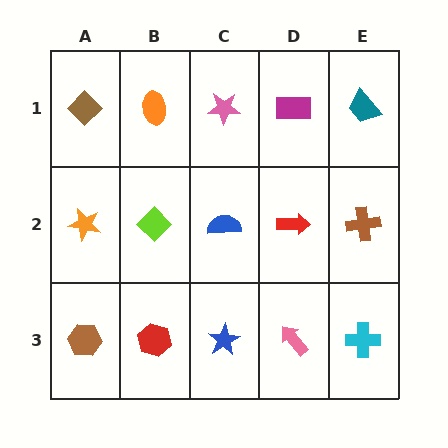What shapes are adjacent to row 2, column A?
A brown diamond (row 1, column A), a brown hexagon (row 3, column A), a lime diamond (row 2, column B).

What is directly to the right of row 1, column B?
A pink star.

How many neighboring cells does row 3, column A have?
2.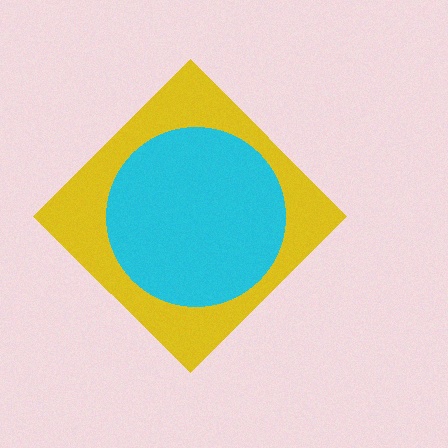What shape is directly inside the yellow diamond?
The cyan circle.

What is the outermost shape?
The yellow diamond.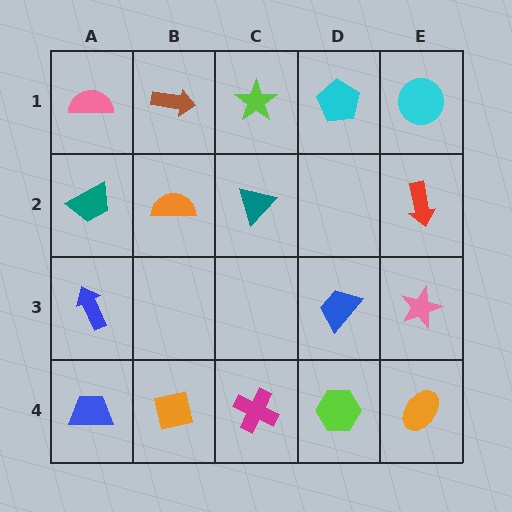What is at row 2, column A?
A teal trapezoid.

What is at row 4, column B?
An orange square.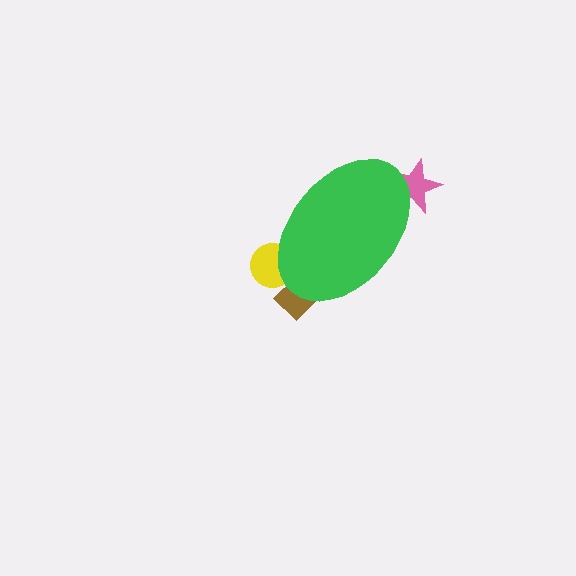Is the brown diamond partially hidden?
Yes, the brown diamond is partially hidden behind the green ellipse.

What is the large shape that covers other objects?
A green ellipse.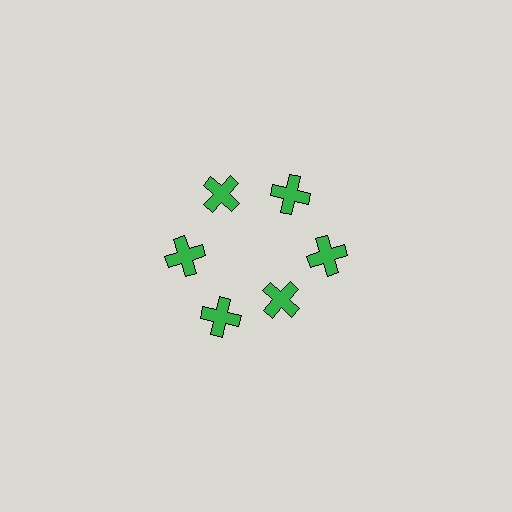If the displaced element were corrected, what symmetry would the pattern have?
It would have 6-fold rotational symmetry — the pattern would map onto itself every 60 degrees.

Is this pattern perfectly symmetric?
No. The 6 green crosses are arranged in a ring, but one element near the 5 o'clock position is pulled inward toward the center, breaking the 6-fold rotational symmetry.